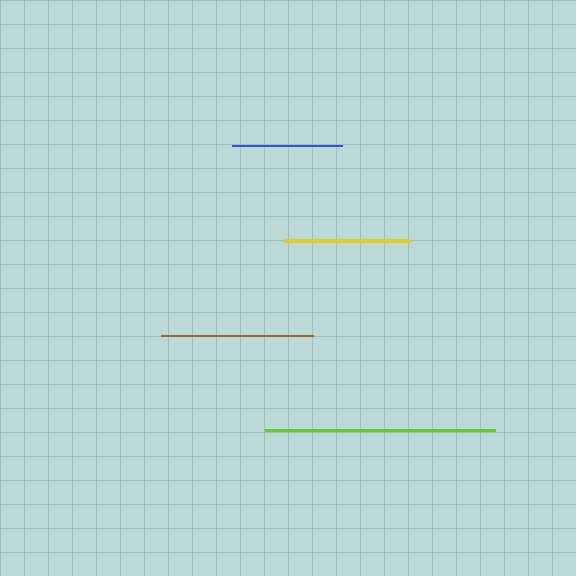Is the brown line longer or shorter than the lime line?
The lime line is longer than the brown line.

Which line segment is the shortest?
The blue line is the shortest at approximately 110 pixels.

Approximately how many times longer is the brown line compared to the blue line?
The brown line is approximately 1.4 times the length of the blue line.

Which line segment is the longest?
The lime line is the longest at approximately 230 pixels.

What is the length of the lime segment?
The lime segment is approximately 230 pixels long.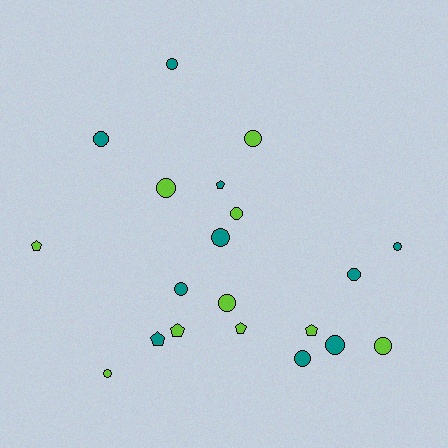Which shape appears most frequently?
Circle, with 14 objects.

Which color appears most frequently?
Teal, with 10 objects.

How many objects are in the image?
There are 20 objects.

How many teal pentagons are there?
There are 2 teal pentagons.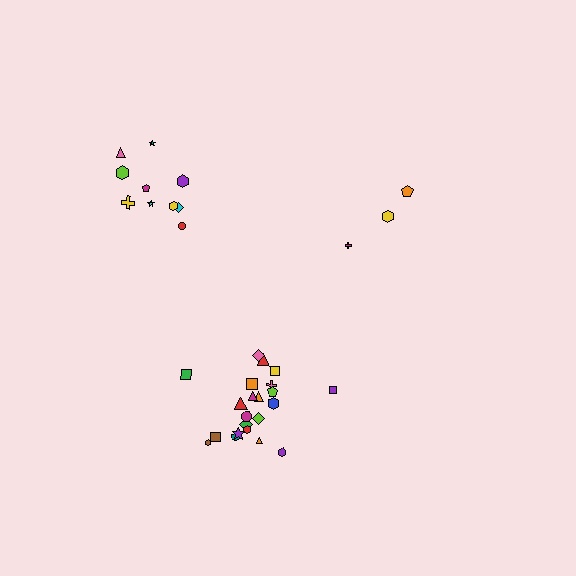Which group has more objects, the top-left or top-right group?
The top-left group.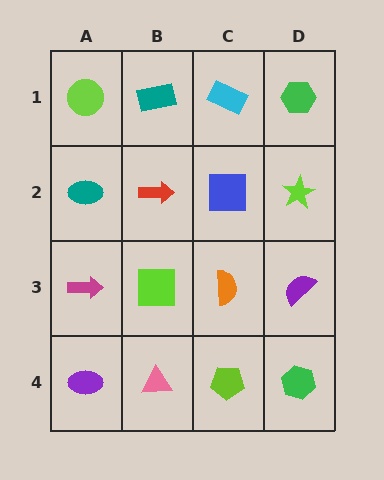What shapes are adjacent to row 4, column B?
A lime square (row 3, column B), a purple ellipse (row 4, column A), a lime pentagon (row 4, column C).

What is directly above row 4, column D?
A purple semicircle.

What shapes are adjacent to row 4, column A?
A magenta arrow (row 3, column A), a pink triangle (row 4, column B).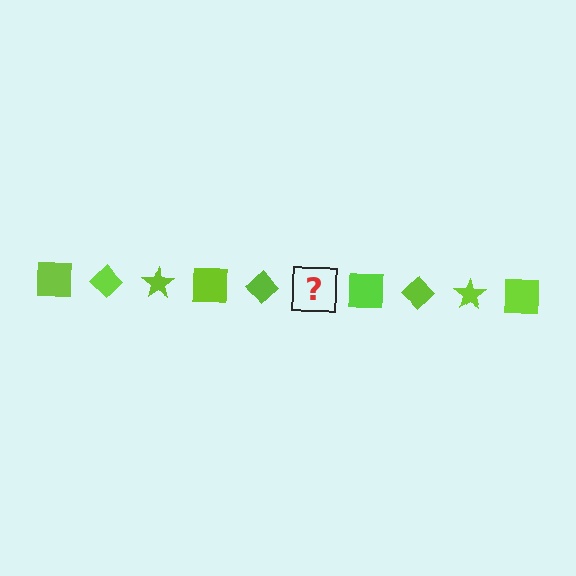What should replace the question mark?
The question mark should be replaced with a lime star.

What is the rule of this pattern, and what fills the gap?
The rule is that the pattern cycles through square, diamond, star shapes in lime. The gap should be filled with a lime star.